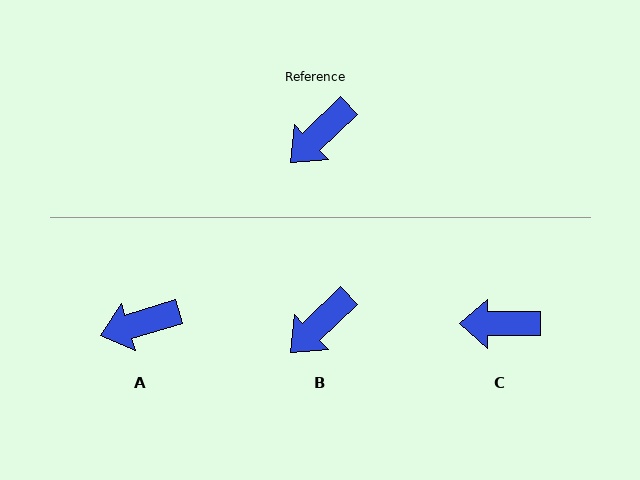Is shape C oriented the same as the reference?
No, it is off by about 44 degrees.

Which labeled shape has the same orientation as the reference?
B.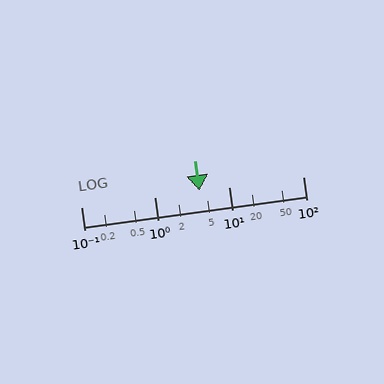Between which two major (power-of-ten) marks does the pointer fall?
The pointer is between 1 and 10.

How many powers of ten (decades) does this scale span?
The scale spans 3 decades, from 0.1 to 100.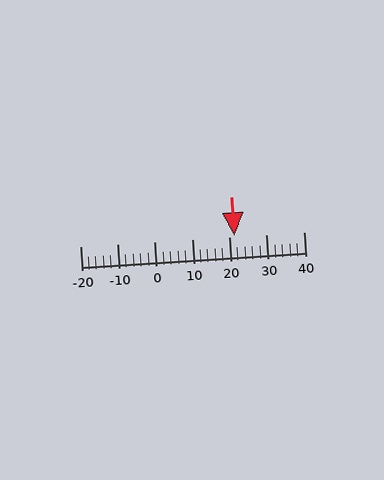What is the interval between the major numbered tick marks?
The major tick marks are spaced 10 units apart.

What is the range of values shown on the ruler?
The ruler shows values from -20 to 40.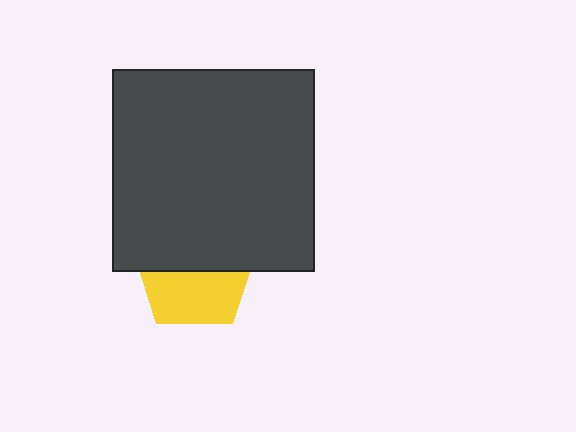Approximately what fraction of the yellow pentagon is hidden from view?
Roughly 51% of the yellow pentagon is hidden behind the dark gray square.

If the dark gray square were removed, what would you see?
You would see the complete yellow pentagon.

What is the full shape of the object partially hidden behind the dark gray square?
The partially hidden object is a yellow pentagon.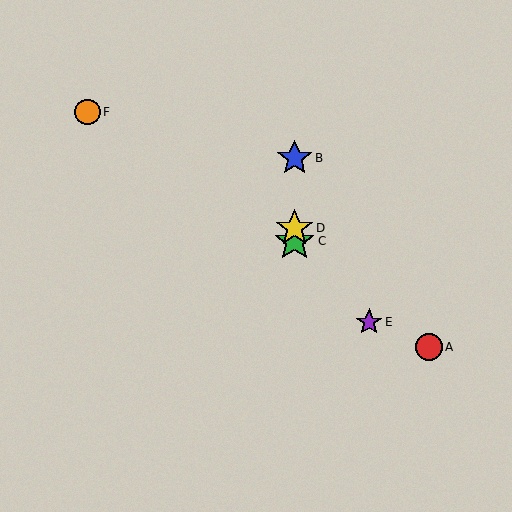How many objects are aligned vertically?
3 objects (B, C, D) are aligned vertically.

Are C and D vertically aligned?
Yes, both are at x≈295.